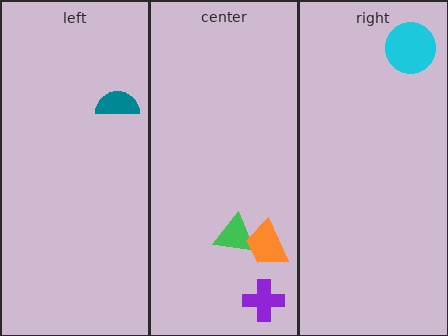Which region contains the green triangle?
The center region.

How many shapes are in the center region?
3.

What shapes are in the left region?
The teal semicircle.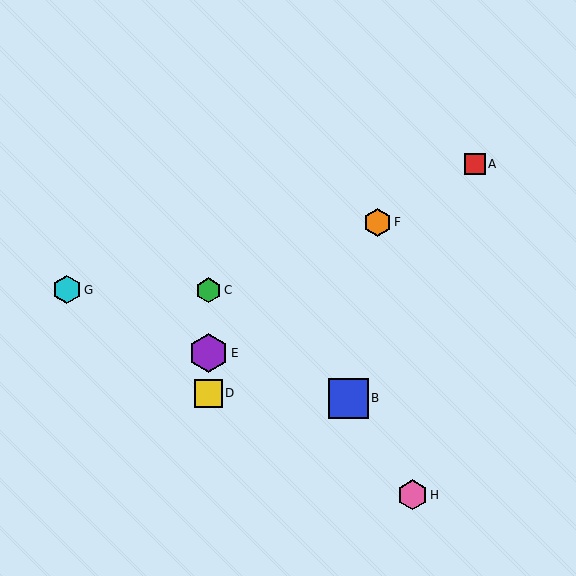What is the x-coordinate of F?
Object F is at x≈377.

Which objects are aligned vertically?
Objects C, D, E are aligned vertically.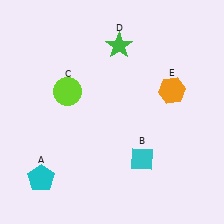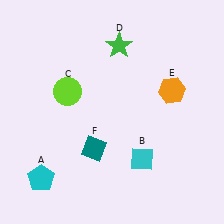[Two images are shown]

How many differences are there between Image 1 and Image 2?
There is 1 difference between the two images.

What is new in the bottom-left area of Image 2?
A teal diamond (F) was added in the bottom-left area of Image 2.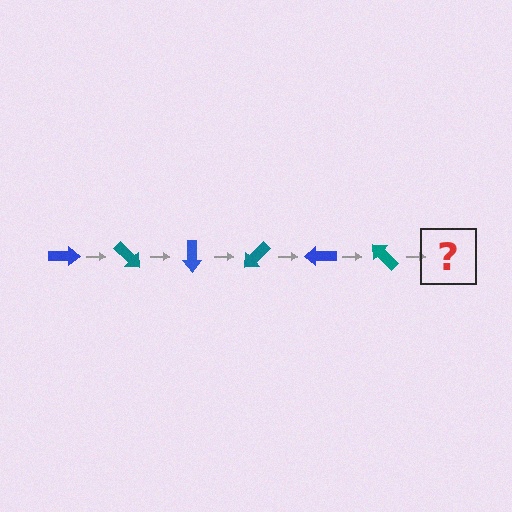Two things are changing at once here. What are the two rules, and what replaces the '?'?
The two rules are that it rotates 45 degrees each step and the color cycles through blue and teal. The '?' should be a blue arrow, rotated 270 degrees from the start.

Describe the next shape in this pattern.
It should be a blue arrow, rotated 270 degrees from the start.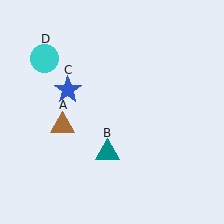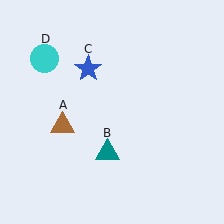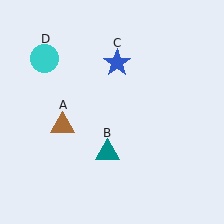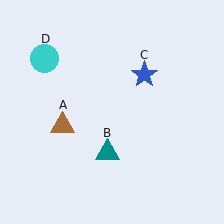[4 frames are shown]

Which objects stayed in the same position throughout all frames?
Brown triangle (object A) and teal triangle (object B) and cyan circle (object D) remained stationary.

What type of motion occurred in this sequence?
The blue star (object C) rotated clockwise around the center of the scene.